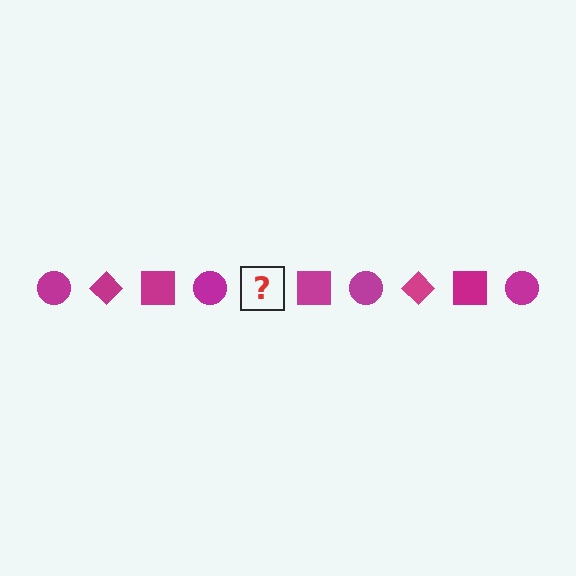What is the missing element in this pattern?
The missing element is a magenta diamond.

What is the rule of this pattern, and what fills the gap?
The rule is that the pattern cycles through circle, diamond, square shapes in magenta. The gap should be filled with a magenta diamond.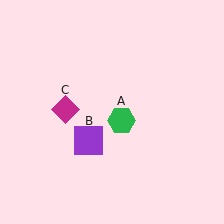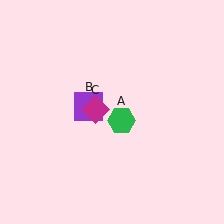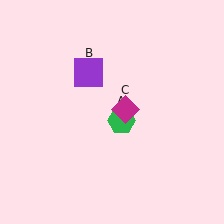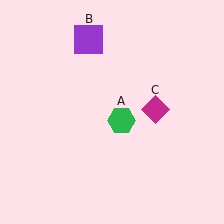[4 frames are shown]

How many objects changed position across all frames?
2 objects changed position: purple square (object B), magenta diamond (object C).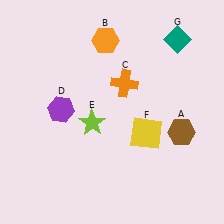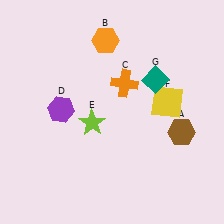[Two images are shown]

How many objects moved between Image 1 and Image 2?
2 objects moved between the two images.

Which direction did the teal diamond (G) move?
The teal diamond (G) moved down.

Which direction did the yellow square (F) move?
The yellow square (F) moved up.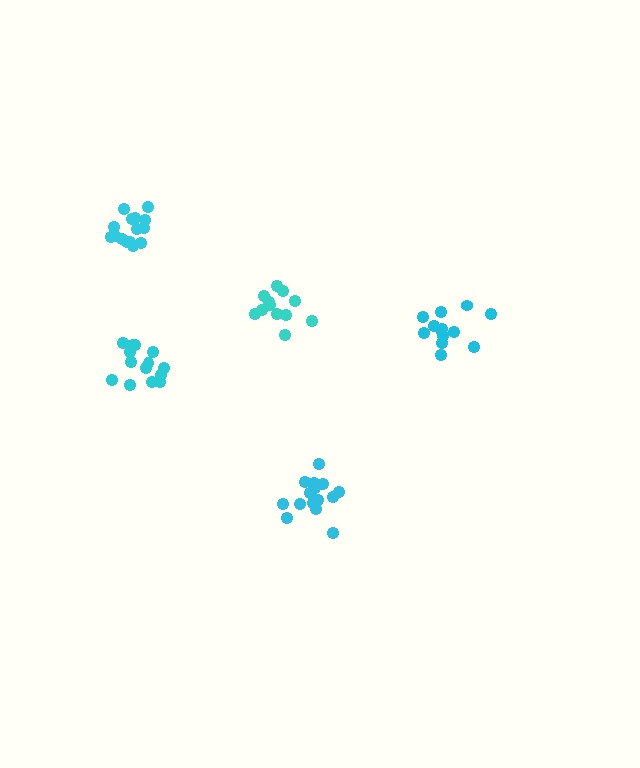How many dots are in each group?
Group 1: 15 dots, Group 2: 13 dots, Group 3: 12 dots, Group 4: 15 dots, Group 5: 15 dots (70 total).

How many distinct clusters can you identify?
There are 5 distinct clusters.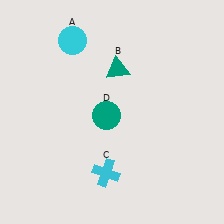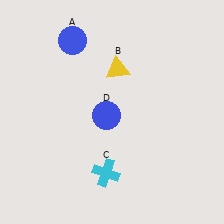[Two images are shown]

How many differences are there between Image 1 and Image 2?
There are 3 differences between the two images.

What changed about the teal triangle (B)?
In Image 1, B is teal. In Image 2, it changed to yellow.